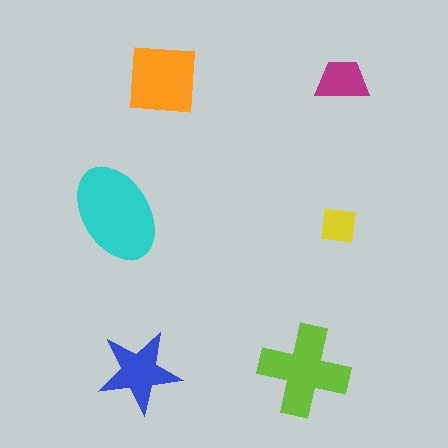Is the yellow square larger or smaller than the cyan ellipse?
Smaller.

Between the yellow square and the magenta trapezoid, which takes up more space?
The magenta trapezoid.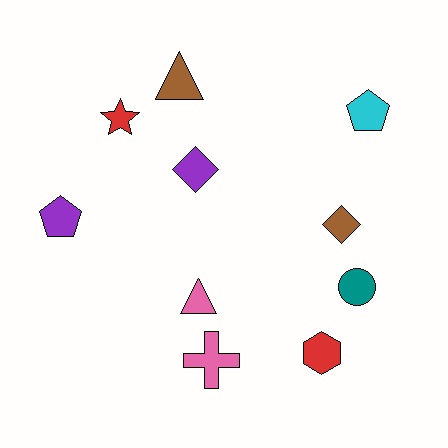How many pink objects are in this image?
There are 2 pink objects.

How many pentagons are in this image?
There are 2 pentagons.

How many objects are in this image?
There are 10 objects.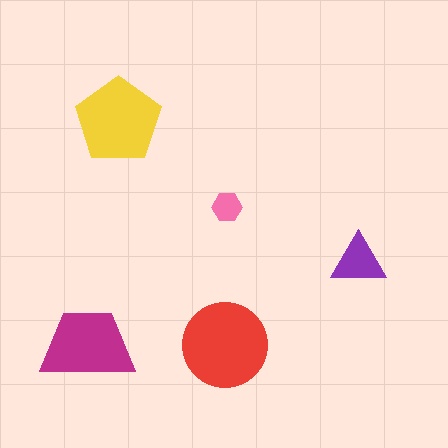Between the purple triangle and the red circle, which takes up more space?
The red circle.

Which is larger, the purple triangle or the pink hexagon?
The purple triangle.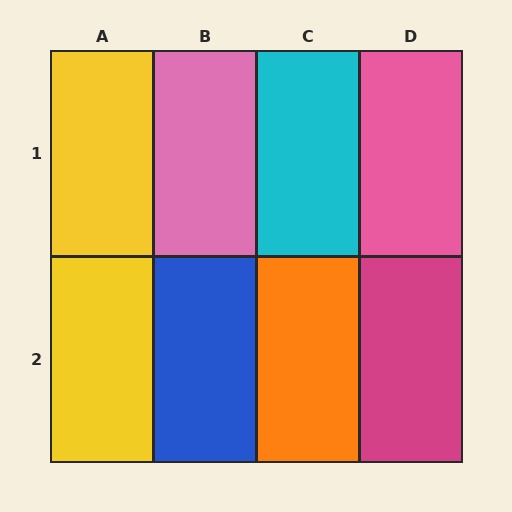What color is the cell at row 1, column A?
Yellow.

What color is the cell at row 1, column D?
Pink.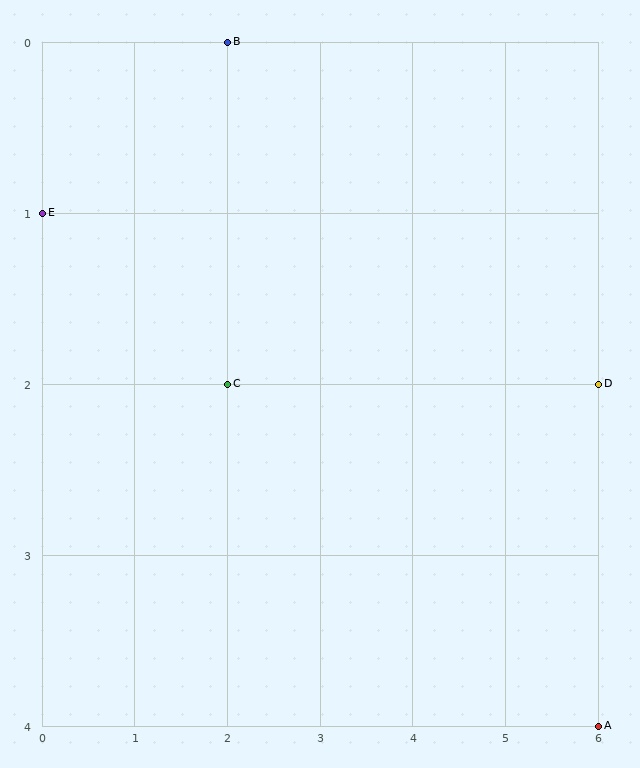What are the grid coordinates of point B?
Point B is at grid coordinates (2, 0).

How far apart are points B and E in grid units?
Points B and E are 2 columns and 1 row apart (about 2.2 grid units diagonally).